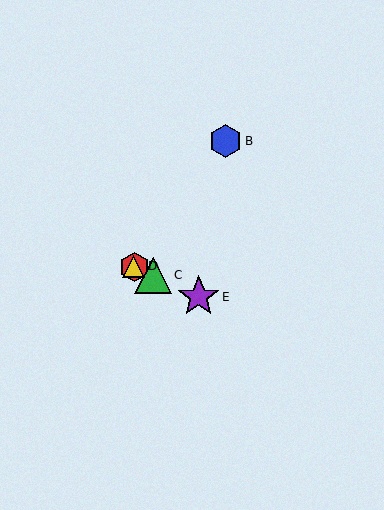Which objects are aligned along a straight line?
Objects A, C, D, E are aligned along a straight line.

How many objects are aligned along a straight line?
4 objects (A, C, D, E) are aligned along a straight line.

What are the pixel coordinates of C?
Object C is at (153, 275).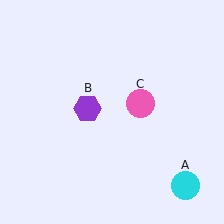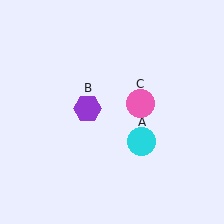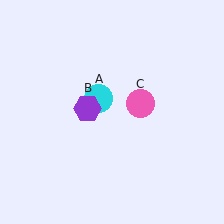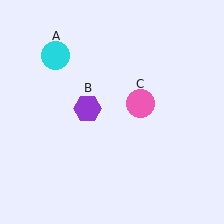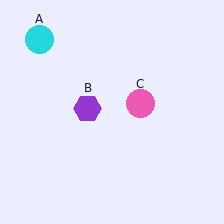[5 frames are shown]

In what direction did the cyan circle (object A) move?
The cyan circle (object A) moved up and to the left.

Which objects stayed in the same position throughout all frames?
Purple hexagon (object B) and pink circle (object C) remained stationary.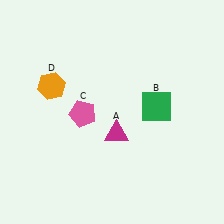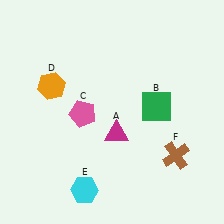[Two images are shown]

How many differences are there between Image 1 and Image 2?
There are 2 differences between the two images.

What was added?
A cyan hexagon (E), a brown cross (F) were added in Image 2.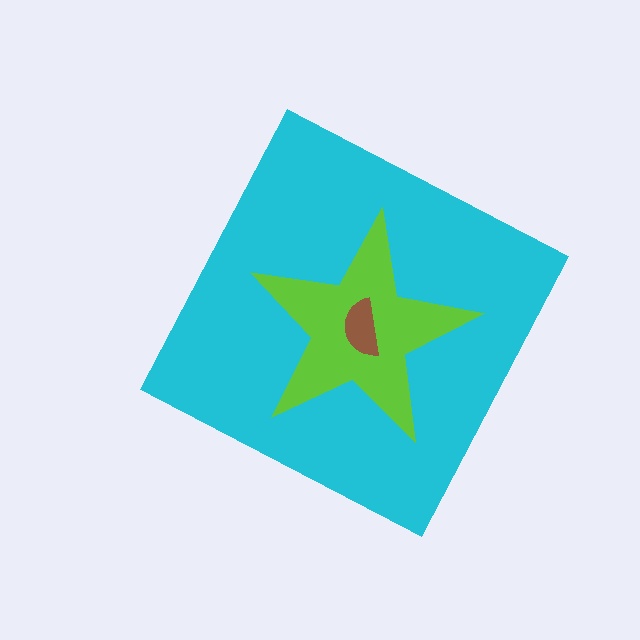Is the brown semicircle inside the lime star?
Yes.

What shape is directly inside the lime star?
The brown semicircle.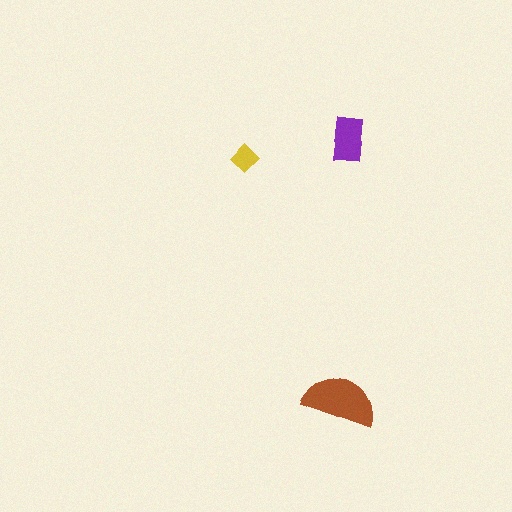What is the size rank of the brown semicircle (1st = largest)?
1st.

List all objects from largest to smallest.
The brown semicircle, the purple rectangle, the yellow diamond.